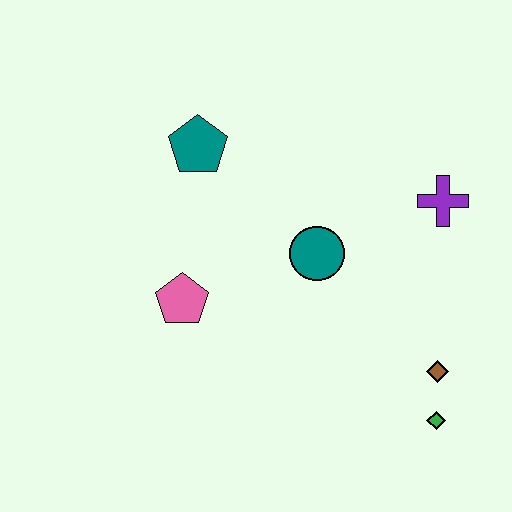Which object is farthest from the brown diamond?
The teal pentagon is farthest from the brown diamond.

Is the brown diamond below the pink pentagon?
Yes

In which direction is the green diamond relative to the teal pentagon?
The green diamond is below the teal pentagon.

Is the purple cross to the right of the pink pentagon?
Yes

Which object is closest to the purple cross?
The teal circle is closest to the purple cross.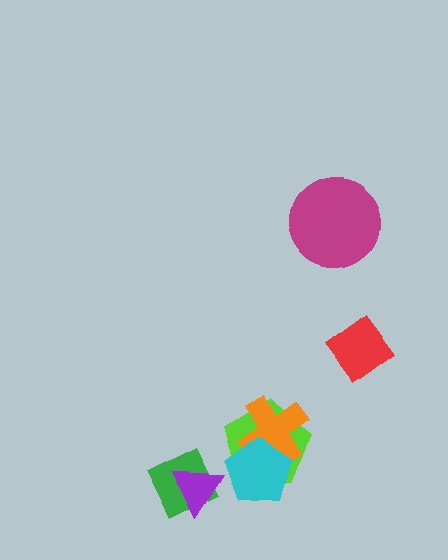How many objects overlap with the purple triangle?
1 object overlaps with the purple triangle.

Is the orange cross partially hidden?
Yes, it is partially covered by another shape.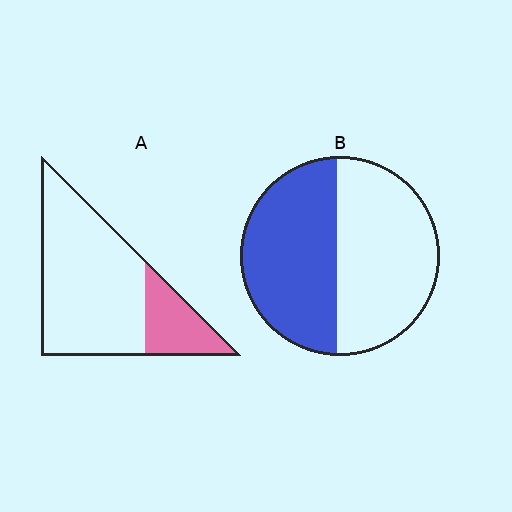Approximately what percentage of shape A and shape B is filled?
A is approximately 25% and B is approximately 50%.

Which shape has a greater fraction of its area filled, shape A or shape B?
Shape B.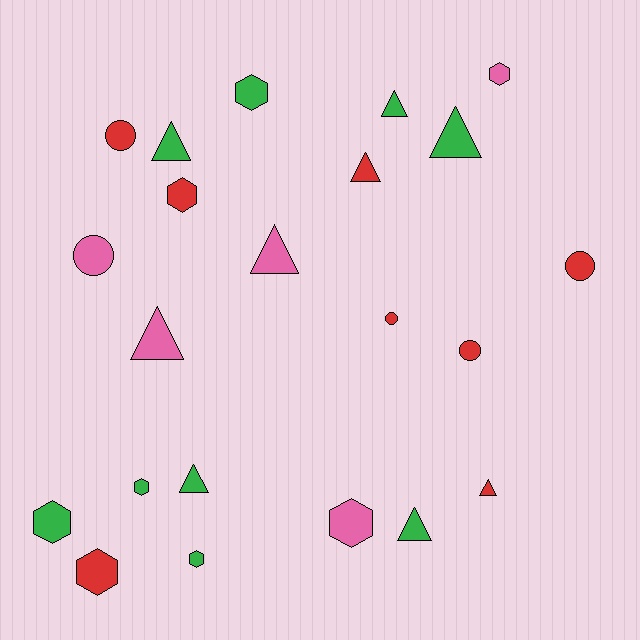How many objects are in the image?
There are 22 objects.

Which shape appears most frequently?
Triangle, with 9 objects.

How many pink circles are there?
There is 1 pink circle.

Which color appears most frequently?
Green, with 9 objects.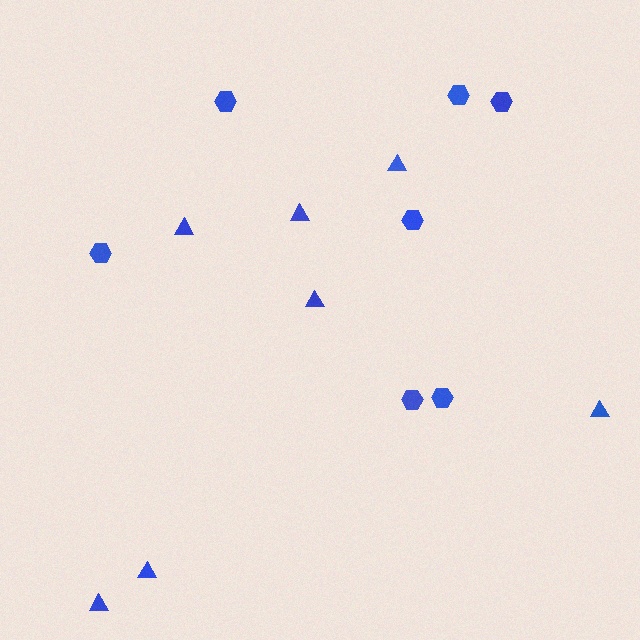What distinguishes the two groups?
There are 2 groups: one group of hexagons (7) and one group of triangles (7).